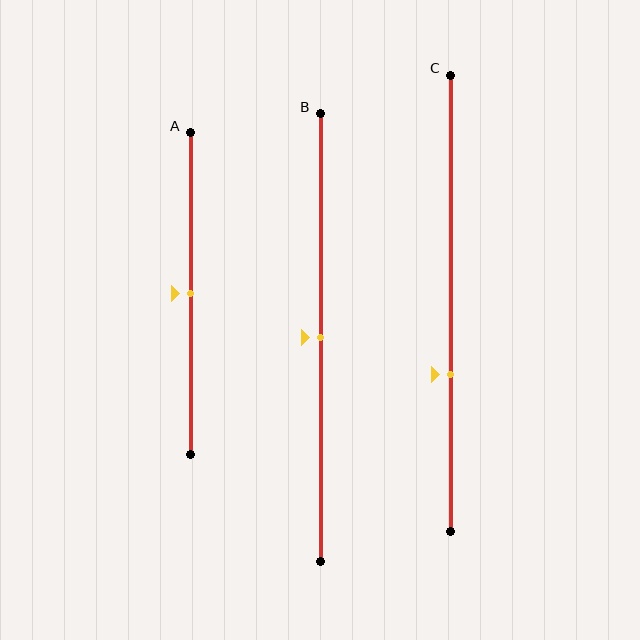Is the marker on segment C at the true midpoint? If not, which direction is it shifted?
No, the marker on segment C is shifted downward by about 16% of the segment length.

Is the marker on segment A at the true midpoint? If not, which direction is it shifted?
Yes, the marker on segment A is at the true midpoint.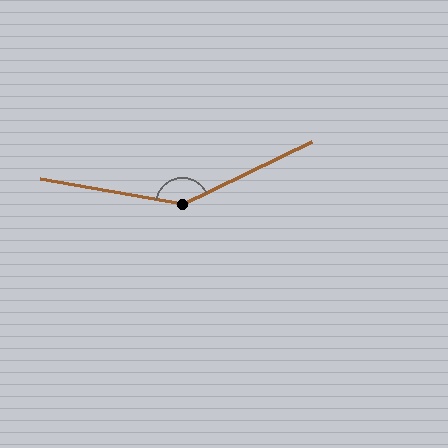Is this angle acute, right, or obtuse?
It is obtuse.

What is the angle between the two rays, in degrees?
Approximately 144 degrees.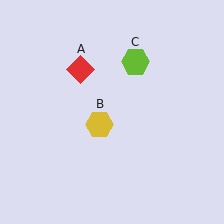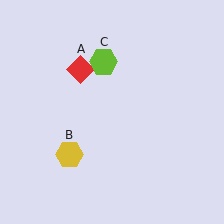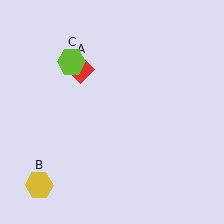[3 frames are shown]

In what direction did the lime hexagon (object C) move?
The lime hexagon (object C) moved left.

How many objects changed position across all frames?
2 objects changed position: yellow hexagon (object B), lime hexagon (object C).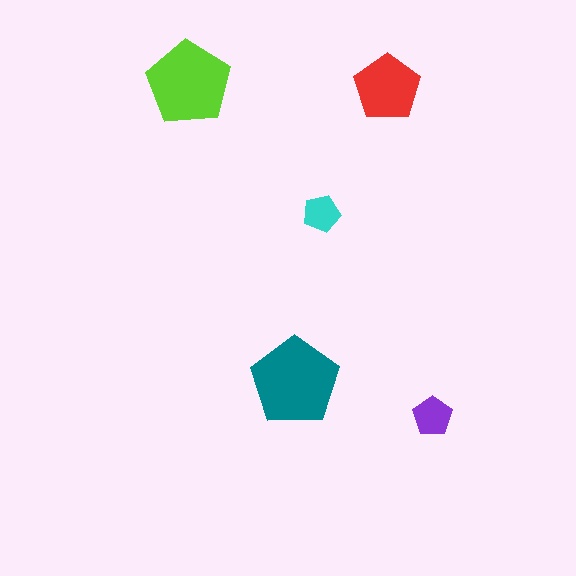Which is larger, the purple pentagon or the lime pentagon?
The lime one.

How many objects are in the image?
There are 5 objects in the image.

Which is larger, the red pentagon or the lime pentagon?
The lime one.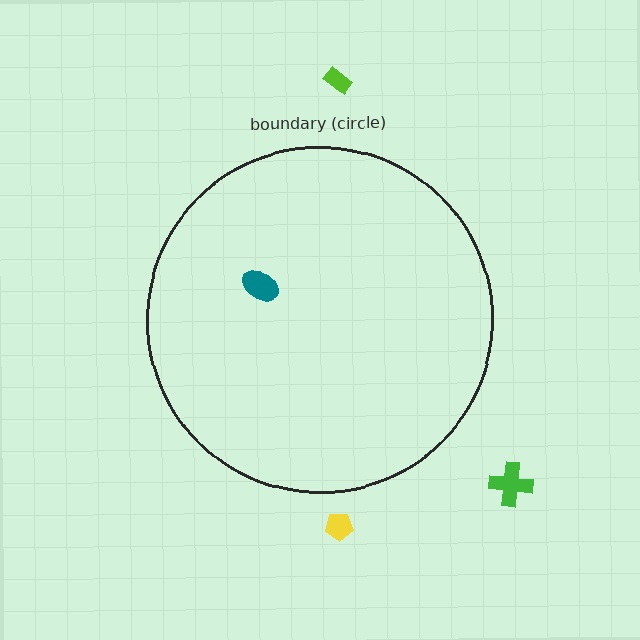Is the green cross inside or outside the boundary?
Outside.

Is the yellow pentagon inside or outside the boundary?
Outside.